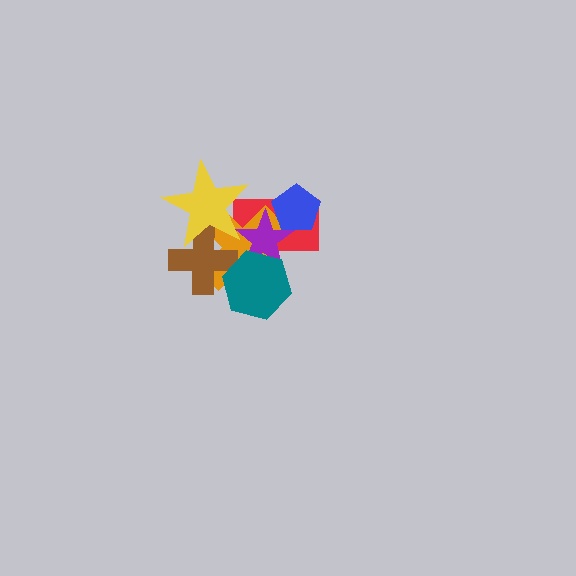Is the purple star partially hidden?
Yes, it is partially covered by another shape.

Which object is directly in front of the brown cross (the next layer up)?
The teal hexagon is directly in front of the brown cross.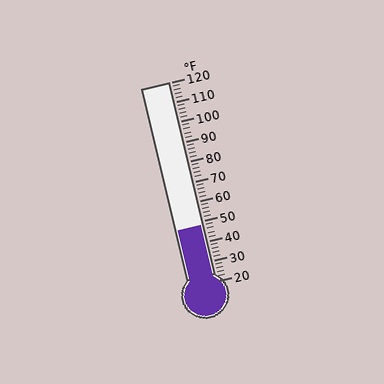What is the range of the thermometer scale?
The thermometer scale ranges from 20°F to 120°F.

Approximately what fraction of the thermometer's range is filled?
The thermometer is filled to approximately 30% of its range.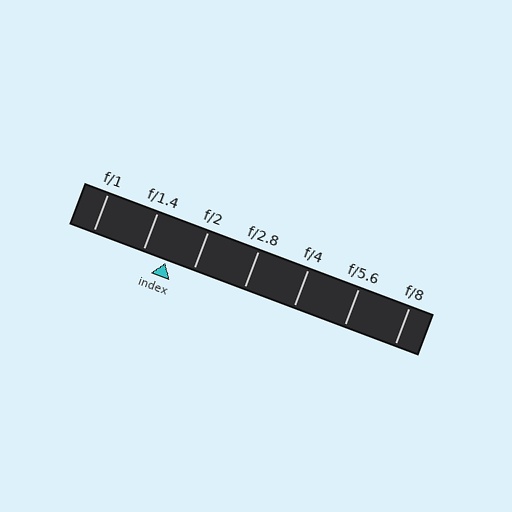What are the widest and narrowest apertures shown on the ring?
The widest aperture shown is f/1 and the narrowest is f/8.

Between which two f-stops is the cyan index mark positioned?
The index mark is between f/1.4 and f/2.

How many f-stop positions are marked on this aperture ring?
There are 7 f-stop positions marked.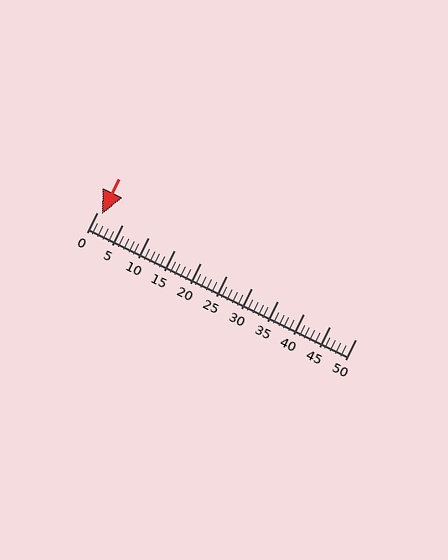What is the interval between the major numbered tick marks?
The major tick marks are spaced 5 units apart.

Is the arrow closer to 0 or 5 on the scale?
The arrow is closer to 0.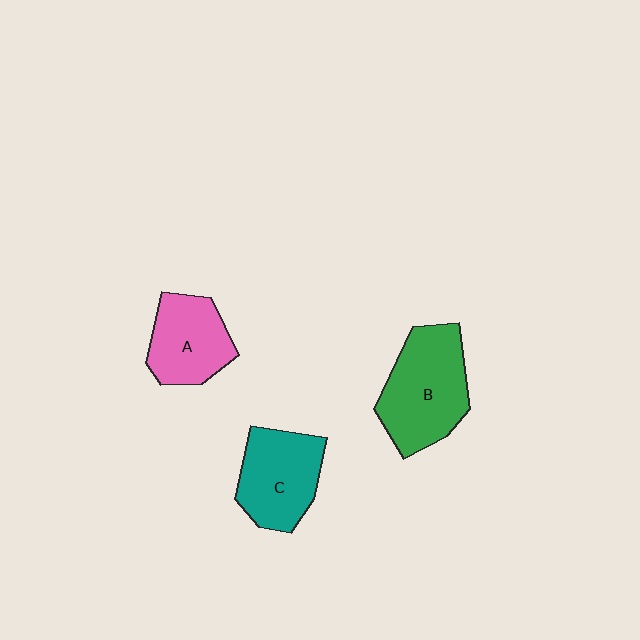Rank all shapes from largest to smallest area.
From largest to smallest: B (green), C (teal), A (pink).